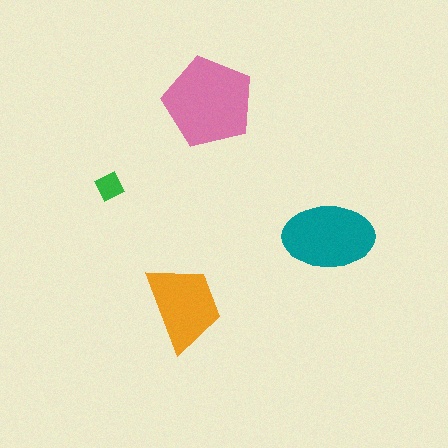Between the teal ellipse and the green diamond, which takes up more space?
The teal ellipse.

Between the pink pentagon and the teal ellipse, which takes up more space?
The pink pentagon.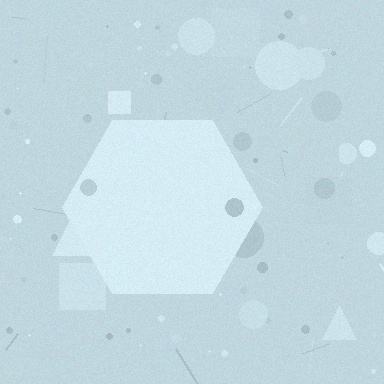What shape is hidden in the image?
A hexagon is hidden in the image.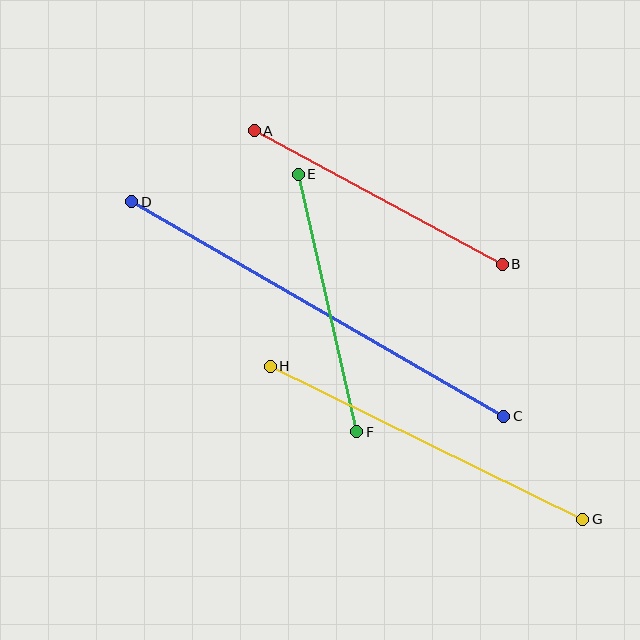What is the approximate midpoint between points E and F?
The midpoint is at approximately (327, 303) pixels.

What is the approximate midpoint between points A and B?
The midpoint is at approximately (378, 197) pixels.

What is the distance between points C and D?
The distance is approximately 429 pixels.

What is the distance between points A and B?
The distance is approximately 282 pixels.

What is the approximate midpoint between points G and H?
The midpoint is at approximately (427, 443) pixels.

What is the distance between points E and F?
The distance is approximately 264 pixels.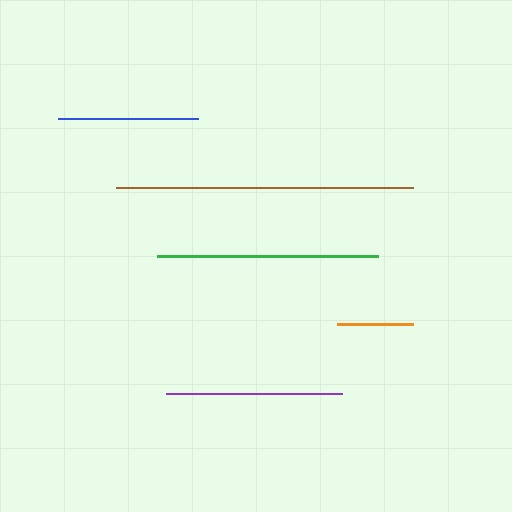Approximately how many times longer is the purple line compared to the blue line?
The purple line is approximately 1.3 times the length of the blue line.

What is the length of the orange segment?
The orange segment is approximately 76 pixels long.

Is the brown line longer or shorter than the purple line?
The brown line is longer than the purple line.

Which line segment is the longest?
The brown line is the longest at approximately 297 pixels.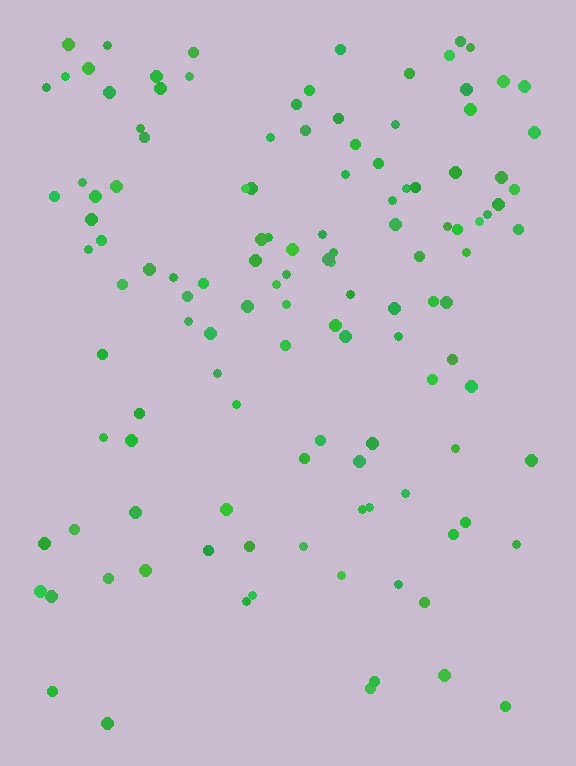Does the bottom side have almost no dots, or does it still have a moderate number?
Still a moderate number, just noticeably fewer than the top.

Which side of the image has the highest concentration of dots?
The top.